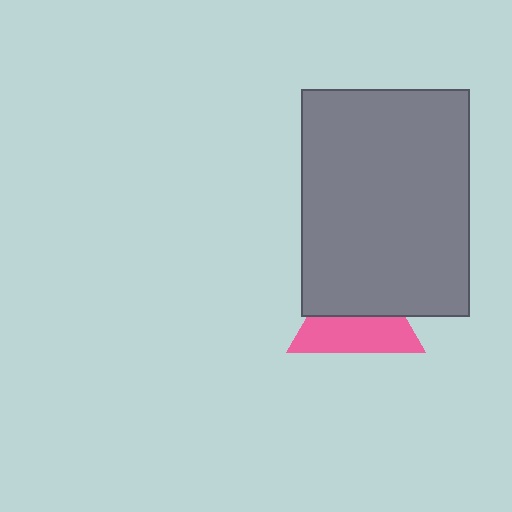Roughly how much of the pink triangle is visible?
About half of it is visible (roughly 50%).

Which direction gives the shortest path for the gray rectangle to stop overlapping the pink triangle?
Moving up gives the shortest separation.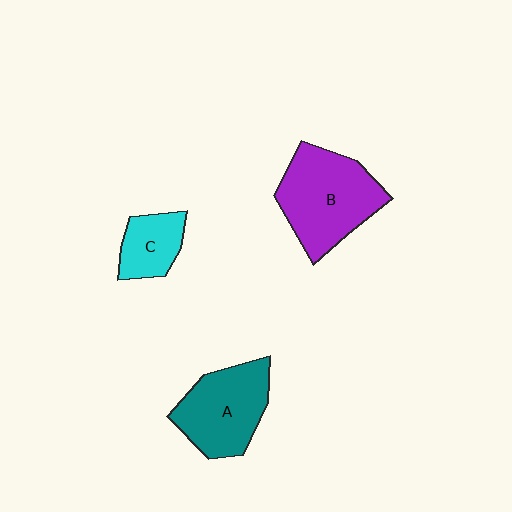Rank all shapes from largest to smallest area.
From largest to smallest: B (purple), A (teal), C (cyan).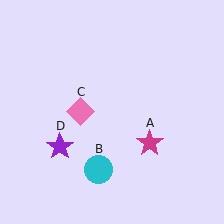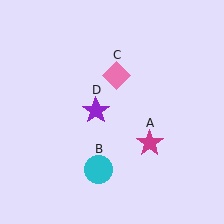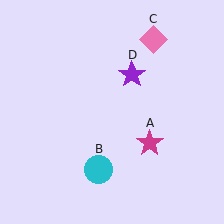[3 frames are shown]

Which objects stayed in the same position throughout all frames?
Magenta star (object A) and cyan circle (object B) remained stationary.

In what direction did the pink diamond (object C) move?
The pink diamond (object C) moved up and to the right.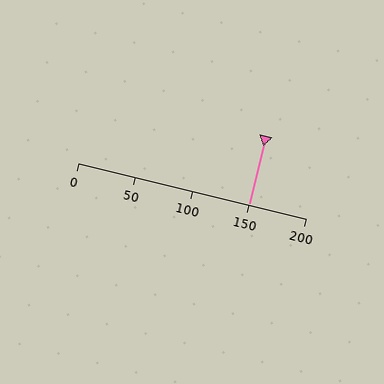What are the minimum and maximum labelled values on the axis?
The axis runs from 0 to 200.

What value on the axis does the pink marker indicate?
The marker indicates approximately 150.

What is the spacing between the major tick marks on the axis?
The major ticks are spaced 50 apart.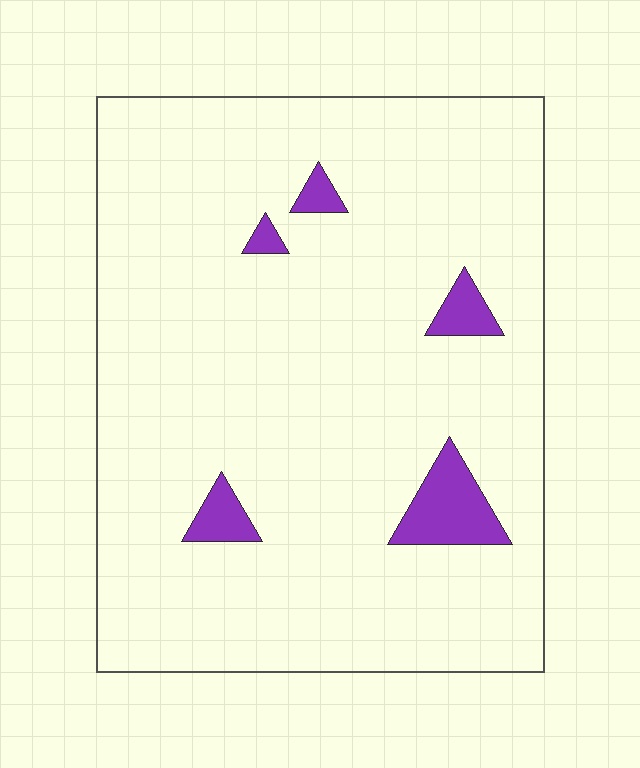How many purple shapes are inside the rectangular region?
5.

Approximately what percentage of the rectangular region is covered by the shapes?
Approximately 5%.